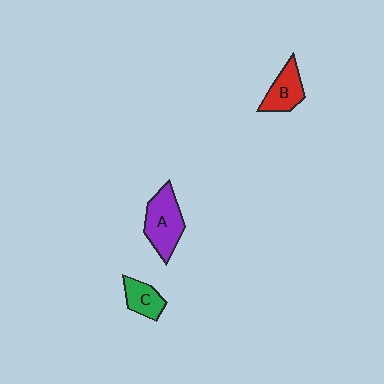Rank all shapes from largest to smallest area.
From largest to smallest: A (purple), B (red), C (green).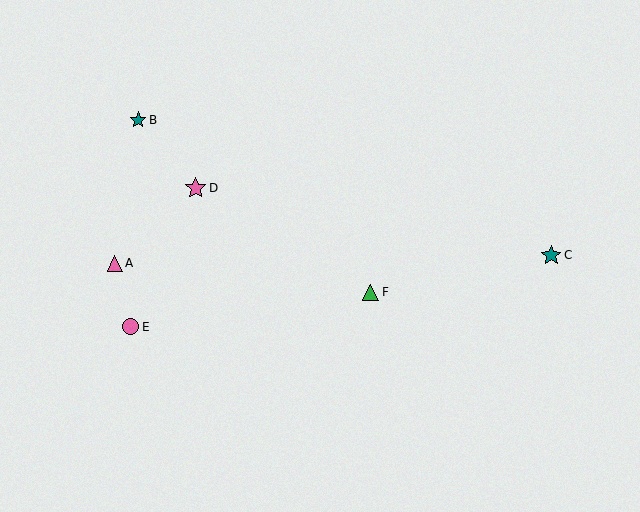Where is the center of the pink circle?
The center of the pink circle is at (131, 327).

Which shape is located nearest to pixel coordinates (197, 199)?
The pink star (labeled D) at (196, 188) is nearest to that location.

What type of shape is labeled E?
Shape E is a pink circle.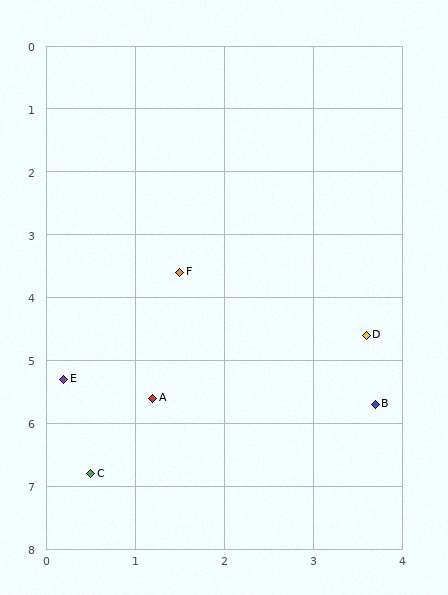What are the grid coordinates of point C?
Point C is at approximately (0.5, 6.8).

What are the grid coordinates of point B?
Point B is at approximately (3.7, 5.7).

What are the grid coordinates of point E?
Point E is at approximately (0.2, 5.3).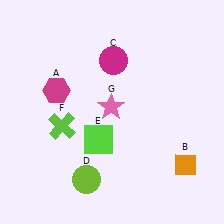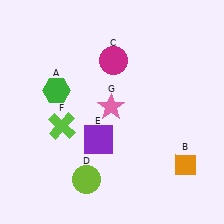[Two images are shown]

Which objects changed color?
A changed from magenta to green. E changed from lime to purple.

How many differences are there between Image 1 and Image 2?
There are 2 differences between the two images.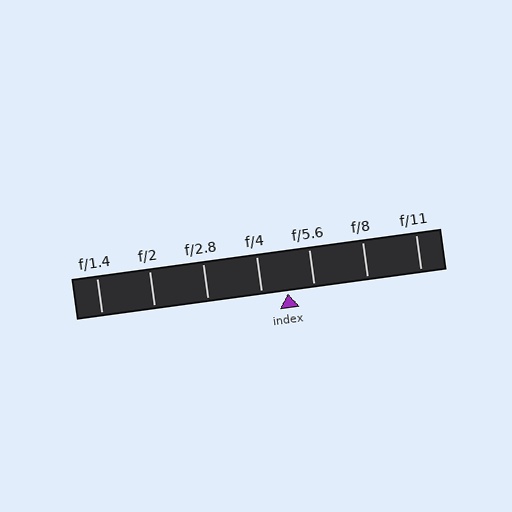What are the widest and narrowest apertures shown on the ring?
The widest aperture shown is f/1.4 and the narrowest is f/11.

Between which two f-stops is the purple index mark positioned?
The index mark is between f/4 and f/5.6.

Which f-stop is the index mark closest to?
The index mark is closest to f/4.